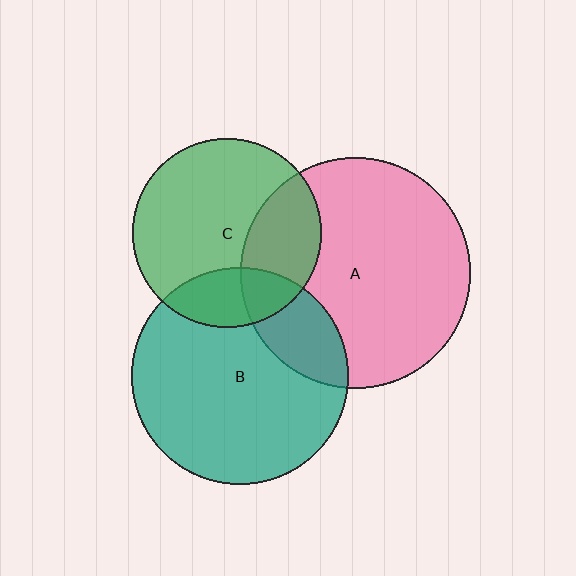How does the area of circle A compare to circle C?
Approximately 1.5 times.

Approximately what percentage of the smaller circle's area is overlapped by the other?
Approximately 20%.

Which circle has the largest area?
Circle A (pink).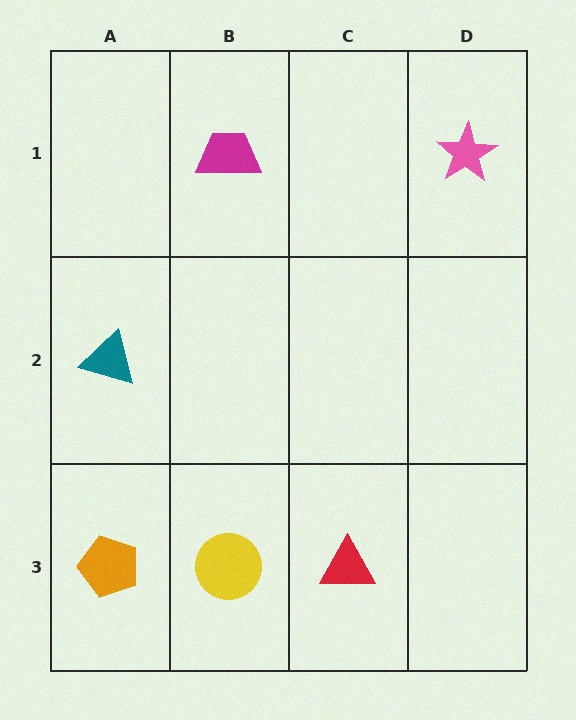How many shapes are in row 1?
2 shapes.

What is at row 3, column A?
An orange pentagon.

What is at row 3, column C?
A red triangle.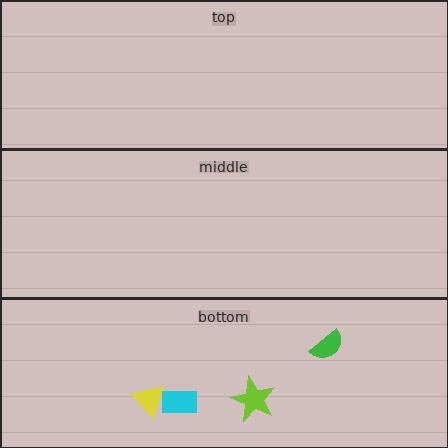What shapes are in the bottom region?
The yellow triangle, the green semicircle, the lime star, the cyan rectangle.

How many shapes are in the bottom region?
4.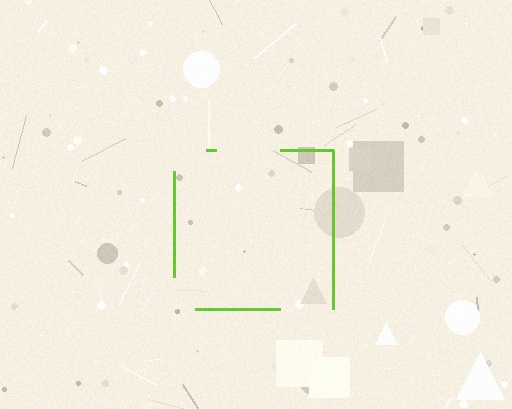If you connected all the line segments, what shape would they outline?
They would outline a square.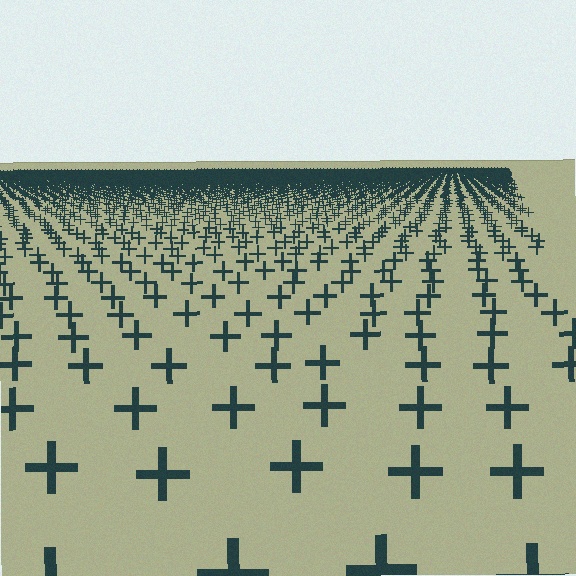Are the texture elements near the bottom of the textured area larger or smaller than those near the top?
Larger. Near the bottom, elements are closer to the viewer and appear at a bigger on-screen size.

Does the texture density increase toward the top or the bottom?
Density increases toward the top.